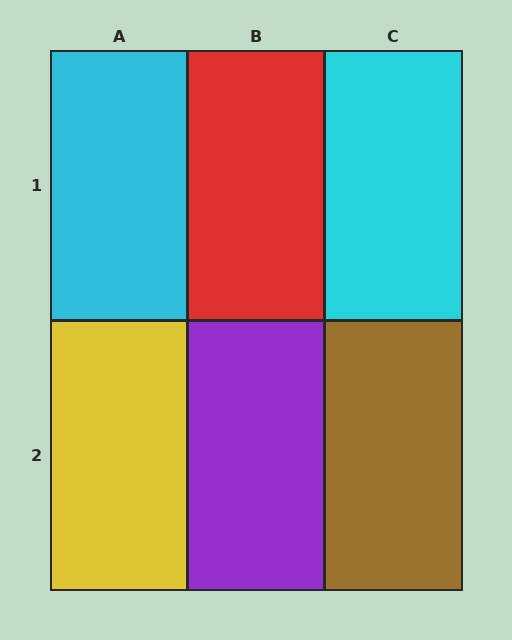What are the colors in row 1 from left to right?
Cyan, red, cyan.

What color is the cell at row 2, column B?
Purple.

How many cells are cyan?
2 cells are cyan.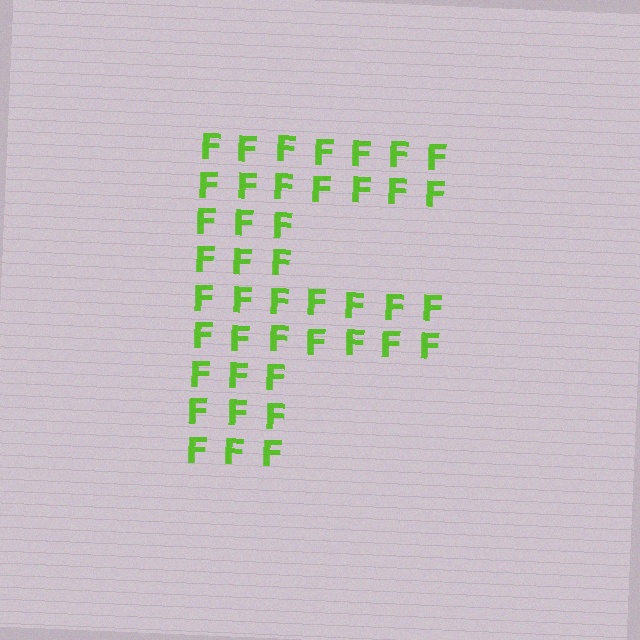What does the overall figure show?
The overall figure shows the letter F.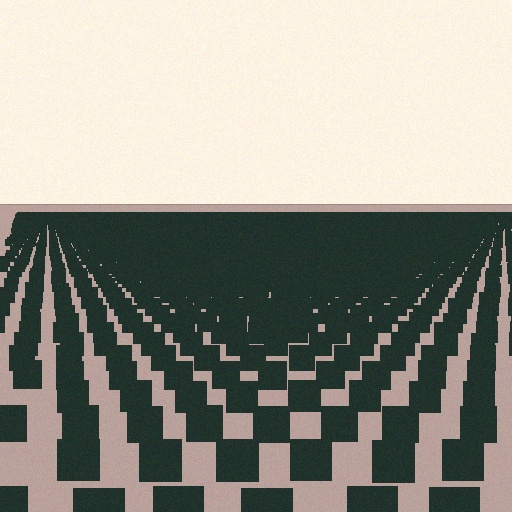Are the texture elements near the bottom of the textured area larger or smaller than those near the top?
Larger. Near the bottom, elements are closer to the viewer and appear at a bigger on-screen size.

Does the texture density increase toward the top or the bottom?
Density increases toward the top.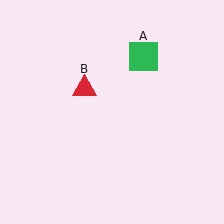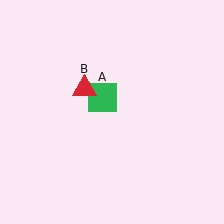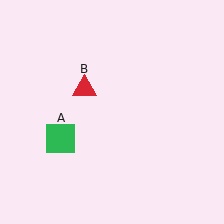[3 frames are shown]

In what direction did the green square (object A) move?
The green square (object A) moved down and to the left.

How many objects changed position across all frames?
1 object changed position: green square (object A).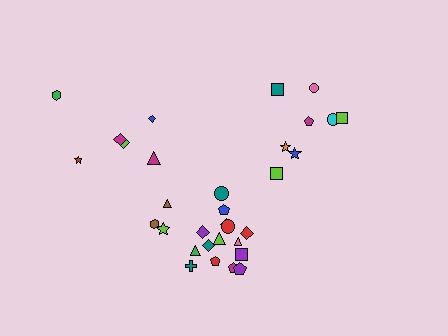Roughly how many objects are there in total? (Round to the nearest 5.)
Roughly 30 objects in total.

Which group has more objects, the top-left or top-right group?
The top-right group.